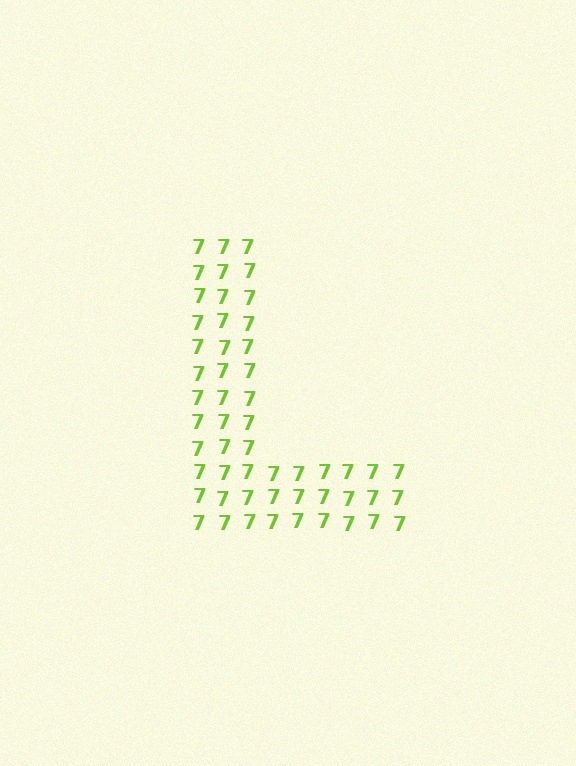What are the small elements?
The small elements are digit 7's.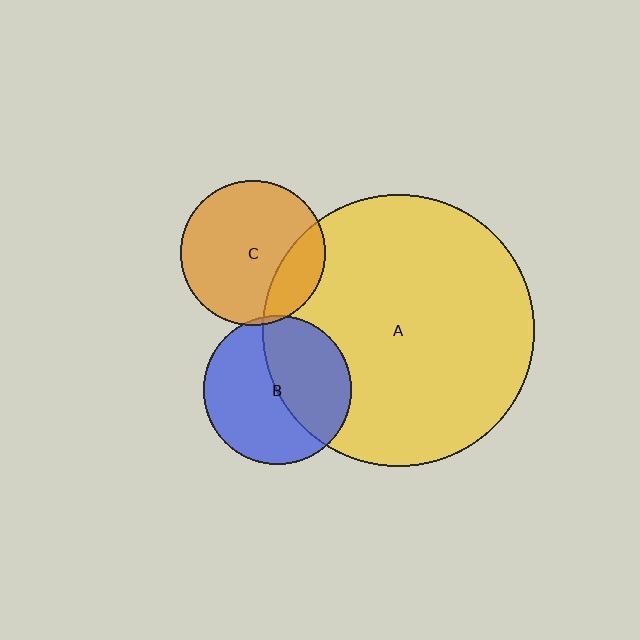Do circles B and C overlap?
Yes.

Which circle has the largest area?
Circle A (yellow).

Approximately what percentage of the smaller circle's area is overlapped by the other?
Approximately 5%.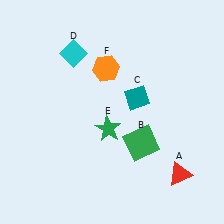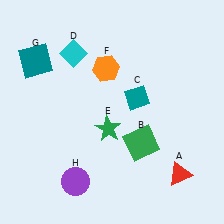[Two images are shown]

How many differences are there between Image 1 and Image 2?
There are 2 differences between the two images.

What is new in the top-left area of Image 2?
A teal square (G) was added in the top-left area of Image 2.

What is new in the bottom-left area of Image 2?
A purple circle (H) was added in the bottom-left area of Image 2.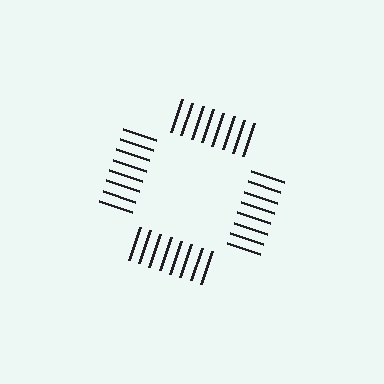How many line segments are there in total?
32 — 8 along each of the 4 edges.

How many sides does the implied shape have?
4 sides — the line-ends trace a square.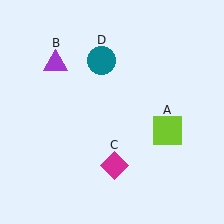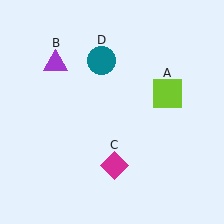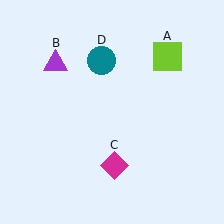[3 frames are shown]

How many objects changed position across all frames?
1 object changed position: lime square (object A).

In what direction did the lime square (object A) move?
The lime square (object A) moved up.